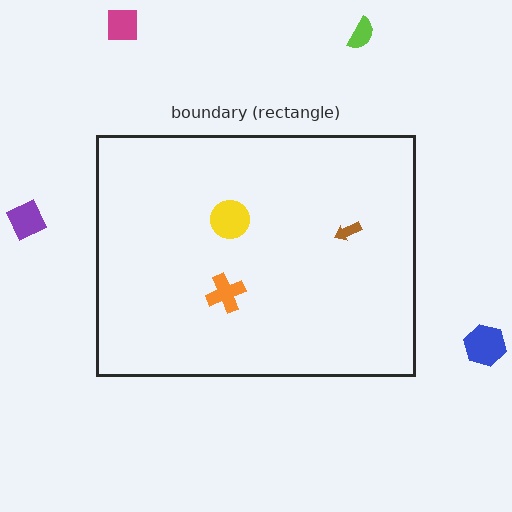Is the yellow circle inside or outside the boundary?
Inside.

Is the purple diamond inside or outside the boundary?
Outside.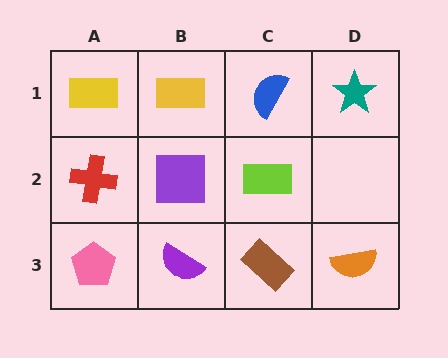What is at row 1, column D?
A teal star.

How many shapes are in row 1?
4 shapes.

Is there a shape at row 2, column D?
No, that cell is empty.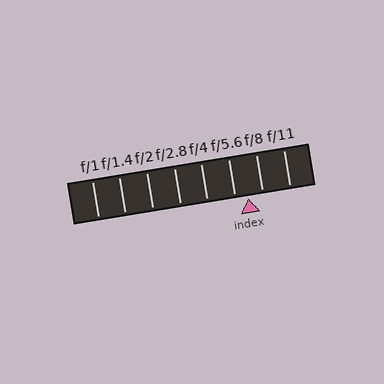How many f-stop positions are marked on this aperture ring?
There are 8 f-stop positions marked.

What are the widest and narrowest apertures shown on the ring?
The widest aperture shown is f/1 and the narrowest is f/11.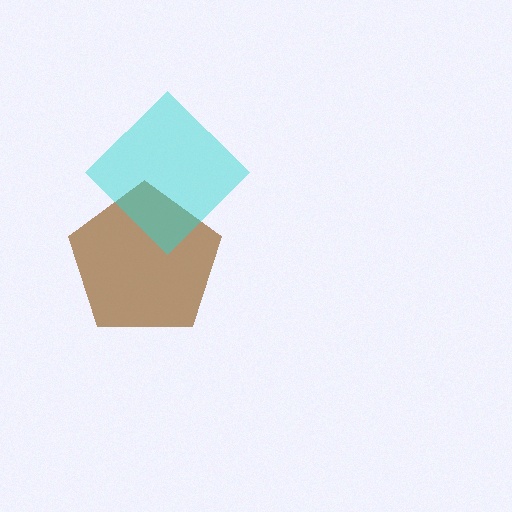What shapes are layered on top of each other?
The layered shapes are: a brown pentagon, a cyan diamond.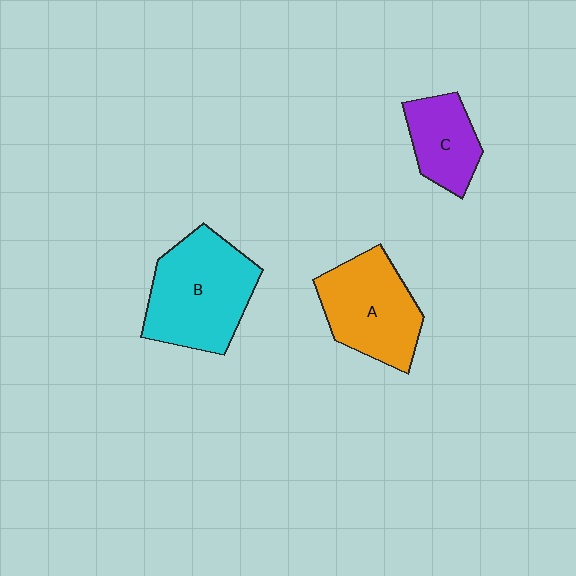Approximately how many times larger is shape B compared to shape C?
Approximately 1.9 times.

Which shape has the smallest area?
Shape C (purple).